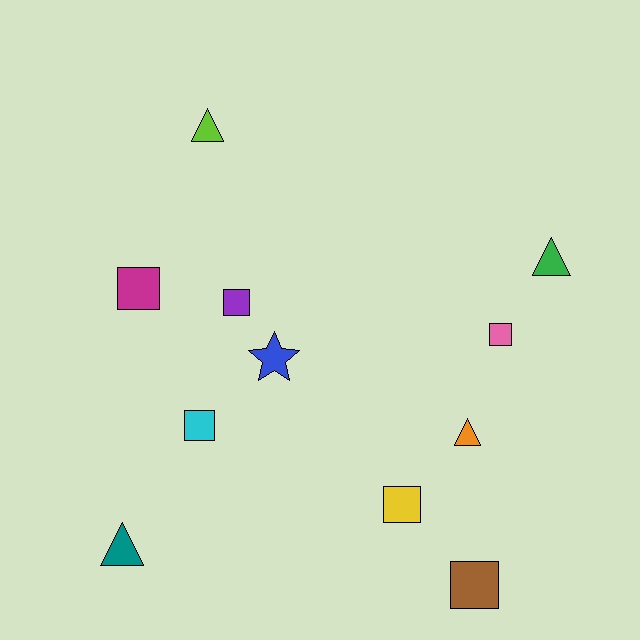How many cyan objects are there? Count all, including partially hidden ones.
There is 1 cyan object.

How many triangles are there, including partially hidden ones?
There are 4 triangles.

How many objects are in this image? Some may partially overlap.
There are 11 objects.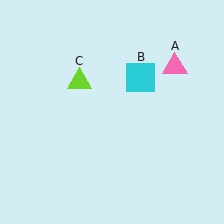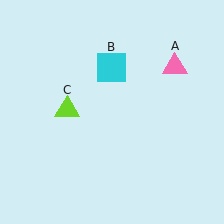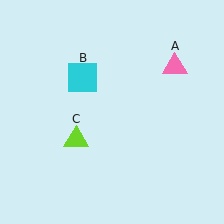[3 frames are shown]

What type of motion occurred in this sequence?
The cyan square (object B), lime triangle (object C) rotated counterclockwise around the center of the scene.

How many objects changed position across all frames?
2 objects changed position: cyan square (object B), lime triangle (object C).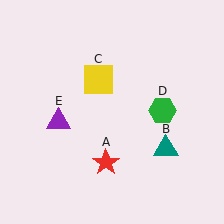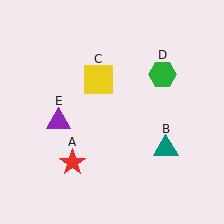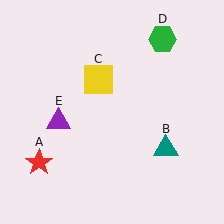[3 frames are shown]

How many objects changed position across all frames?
2 objects changed position: red star (object A), green hexagon (object D).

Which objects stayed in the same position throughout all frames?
Teal triangle (object B) and yellow square (object C) and purple triangle (object E) remained stationary.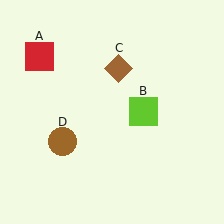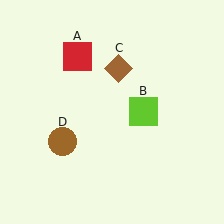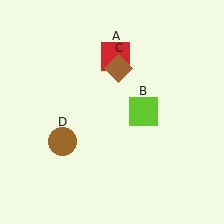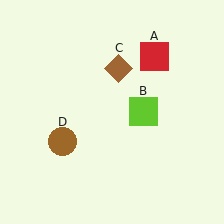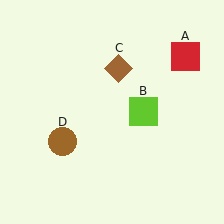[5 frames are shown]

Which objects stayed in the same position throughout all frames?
Lime square (object B) and brown diamond (object C) and brown circle (object D) remained stationary.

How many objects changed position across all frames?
1 object changed position: red square (object A).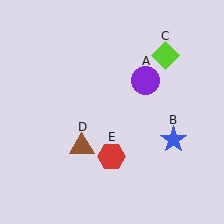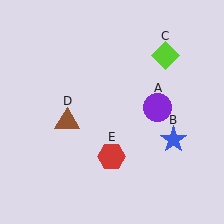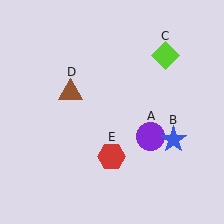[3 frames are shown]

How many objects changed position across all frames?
2 objects changed position: purple circle (object A), brown triangle (object D).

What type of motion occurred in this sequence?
The purple circle (object A), brown triangle (object D) rotated clockwise around the center of the scene.